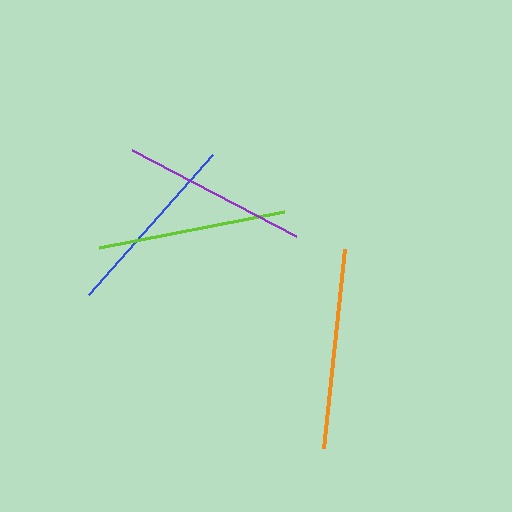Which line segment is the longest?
The orange line is the longest at approximately 199 pixels.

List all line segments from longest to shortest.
From longest to shortest: orange, lime, blue, purple.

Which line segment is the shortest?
The purple line is the shortest at approximately 185 pixels.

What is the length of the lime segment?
The lime segment is approximately 189 pixels long.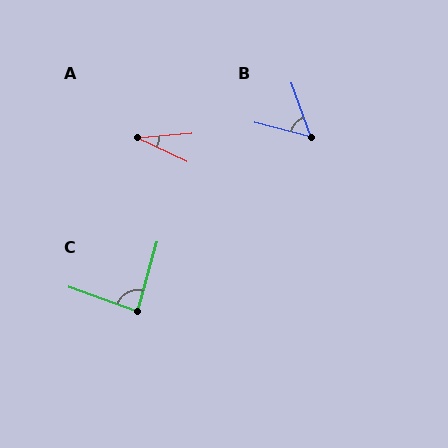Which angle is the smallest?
A, at approximately 30 degrees.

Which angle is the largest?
C, at approximately 86 degrees.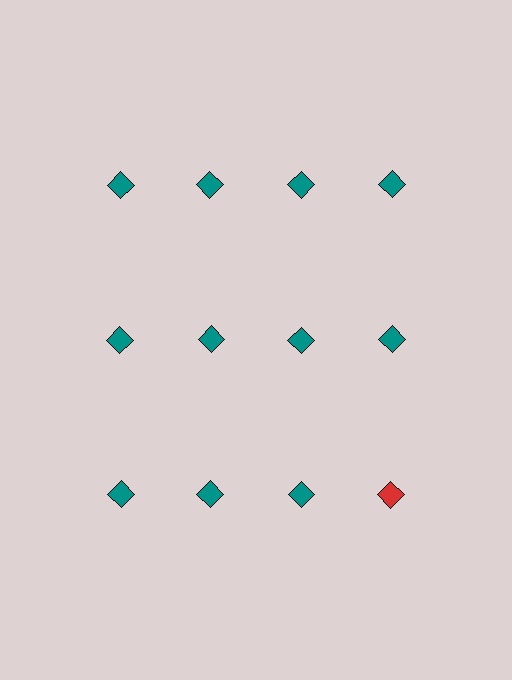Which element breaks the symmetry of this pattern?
The red diamond in the third row, second from right column breaks the symmetry. All other shapes are teal diamonds.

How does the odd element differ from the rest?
It has a different color: red instead of teal.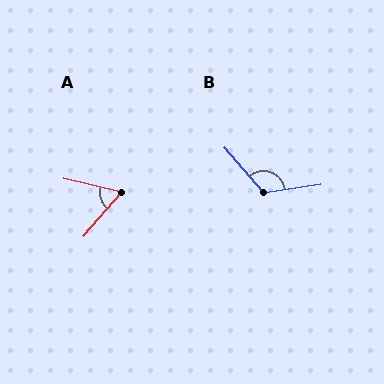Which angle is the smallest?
A, at approximately 63 degrees.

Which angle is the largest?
B, at approximately 123 degrees.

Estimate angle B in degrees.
Approximately 123 degrees.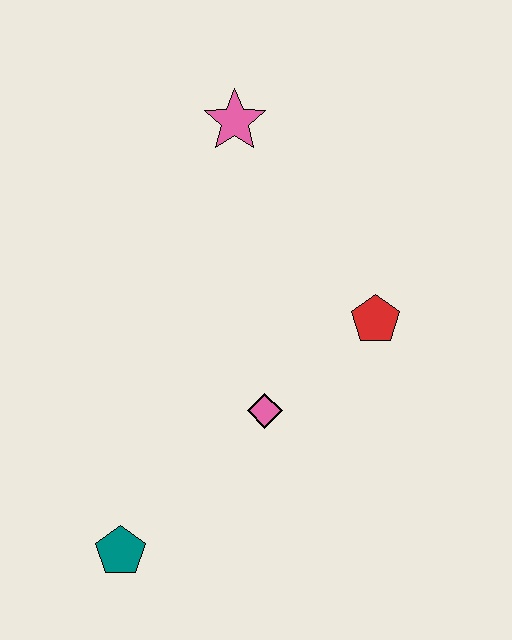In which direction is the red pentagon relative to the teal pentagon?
The red pentagon is to the right of the teal pentagon.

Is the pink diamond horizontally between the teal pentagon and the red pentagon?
Yes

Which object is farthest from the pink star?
The teal pentagon is farthest from the pink star.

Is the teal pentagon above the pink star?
No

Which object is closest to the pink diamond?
The red pentagon is closest to the pink diamond.